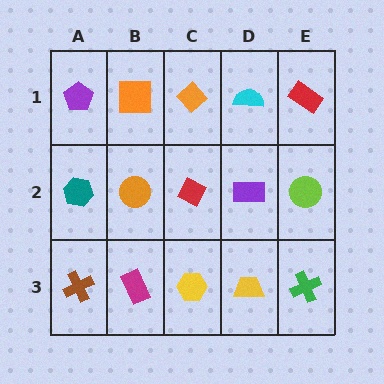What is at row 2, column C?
A red diamond.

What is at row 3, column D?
A yellow trapezoid.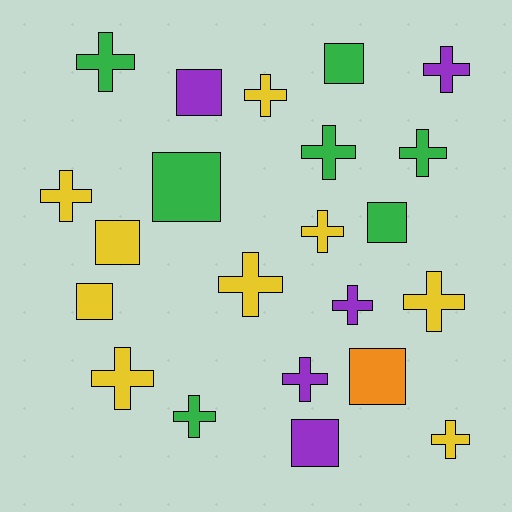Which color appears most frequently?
Yellow, with 9 objects.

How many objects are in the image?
There are 22 objects.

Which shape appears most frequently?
Cross, with 14 objects.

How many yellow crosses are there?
There are 7 yellow crosses.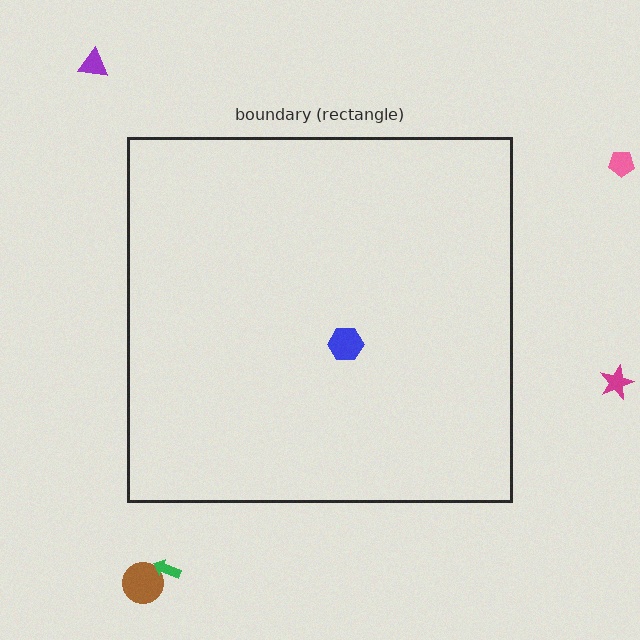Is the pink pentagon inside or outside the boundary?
Outside.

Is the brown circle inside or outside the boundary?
Outside.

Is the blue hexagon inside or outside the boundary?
Inside.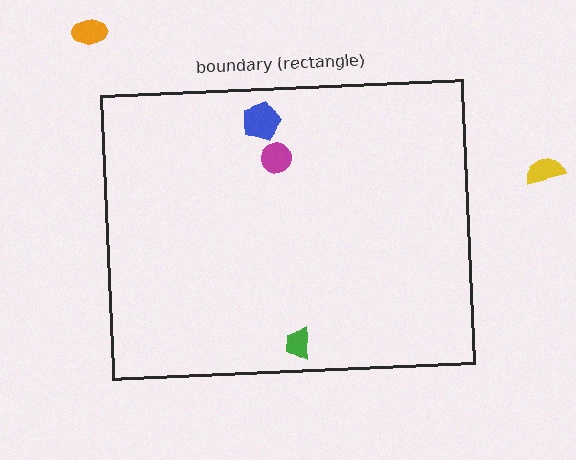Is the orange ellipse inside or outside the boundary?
Outside.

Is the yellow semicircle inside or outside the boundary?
Outside.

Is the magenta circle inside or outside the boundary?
Inside.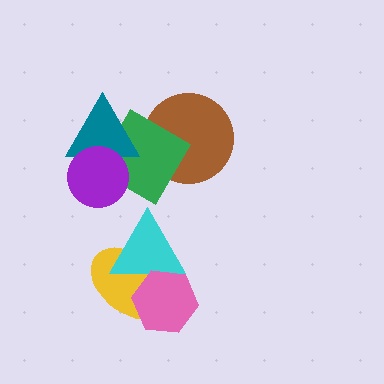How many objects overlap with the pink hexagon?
2 objects overlap with the pink hexagon.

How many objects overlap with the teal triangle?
2 objects overlap with the teal triangle.